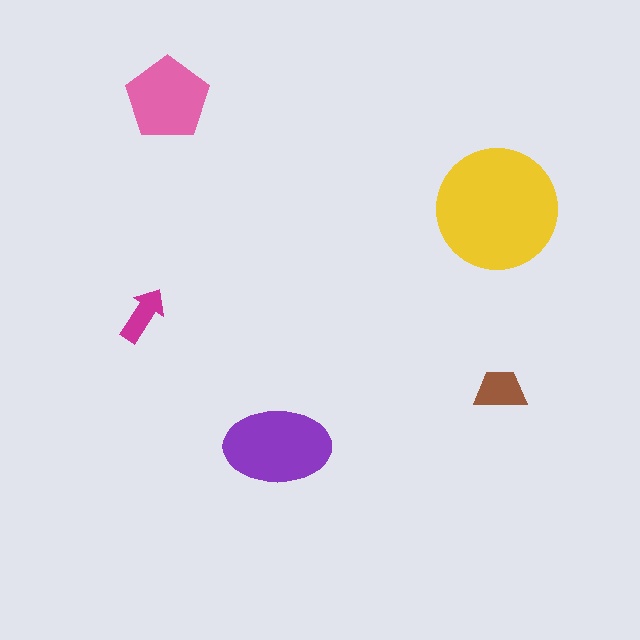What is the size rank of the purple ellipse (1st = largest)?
2nd.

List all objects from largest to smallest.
The yellow circle, the purple ellipse, the pink pentagon, the brown trapezoid, the magenta arrow.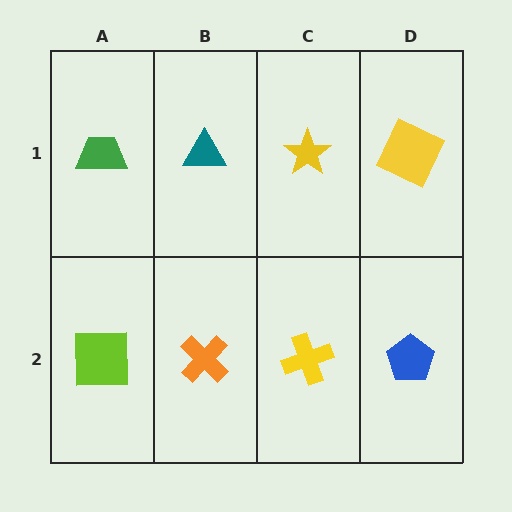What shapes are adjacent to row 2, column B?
A teal triangle (row 1, column B), a lime square (row 2, column A), a yellow cross (row 2, column C).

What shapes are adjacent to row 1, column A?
A lime square (row 2, column A), a teal triangle (row 1, column B).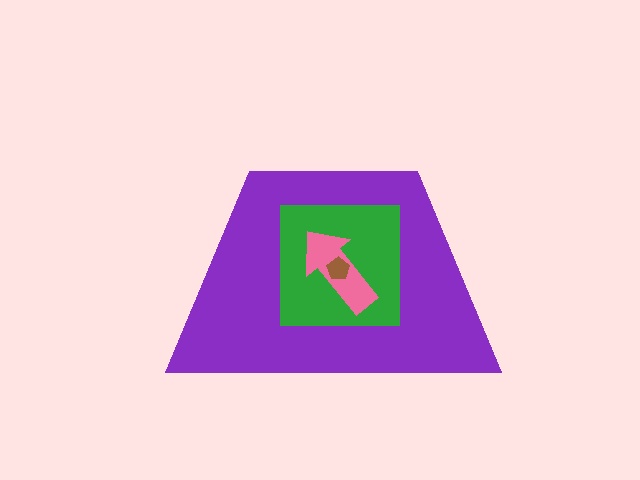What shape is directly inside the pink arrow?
The brown pentagon.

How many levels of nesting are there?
4.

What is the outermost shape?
The purple trapezoid.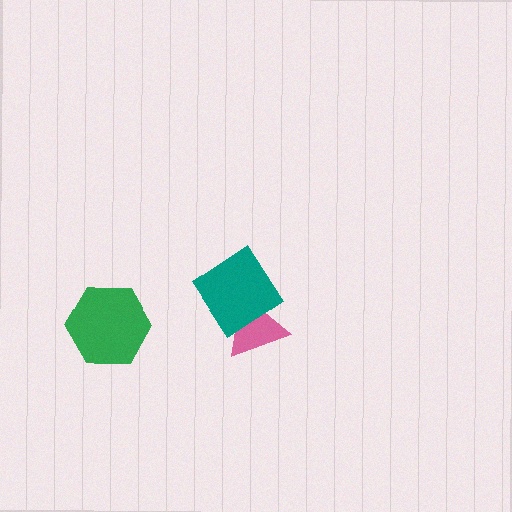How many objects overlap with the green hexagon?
0 objects overlap with the green hexagon.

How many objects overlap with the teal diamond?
1 object overlaps with the teal diamond.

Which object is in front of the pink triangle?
The teal diamond is in front of the pink triangle.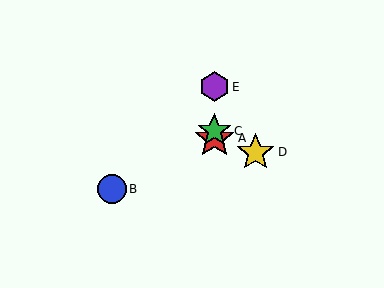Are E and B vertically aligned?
No, E is at x≈214 and B is at x≈112.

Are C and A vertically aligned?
Yes, both are at x≈214.